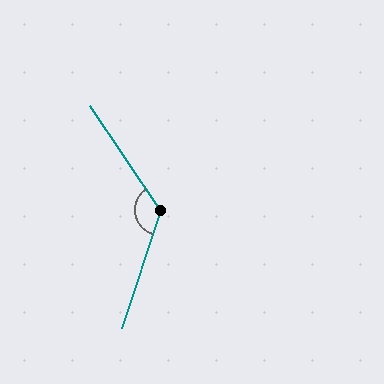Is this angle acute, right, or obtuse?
It is obtuse.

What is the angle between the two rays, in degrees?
Approximately 128 degrees.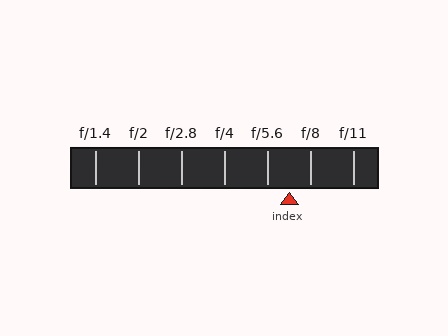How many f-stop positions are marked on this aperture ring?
There are 7 f-stop positions marked.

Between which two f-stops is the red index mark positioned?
The index mark is between f/5.6 and f/8.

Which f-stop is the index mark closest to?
The index mark is closest to f/8.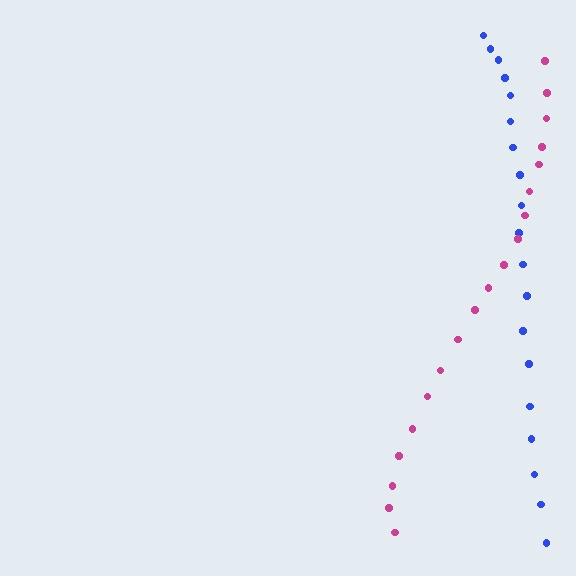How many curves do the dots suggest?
There are 2 distinct paths.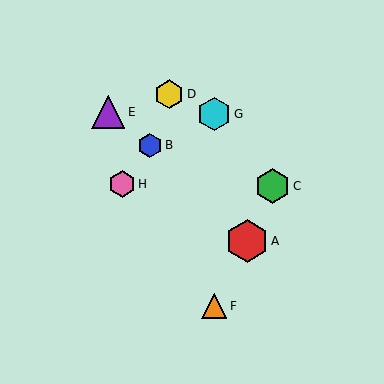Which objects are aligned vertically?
Objects F, G are aligned vertically.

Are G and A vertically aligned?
No, G is at x≈214 and A is at x≈247.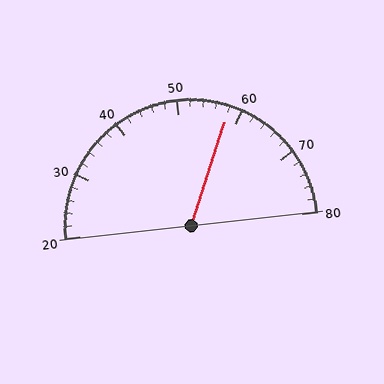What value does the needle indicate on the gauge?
The needle indicates approximately 58.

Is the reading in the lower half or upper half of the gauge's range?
The reading is in the upper half of the range (20 to 80).